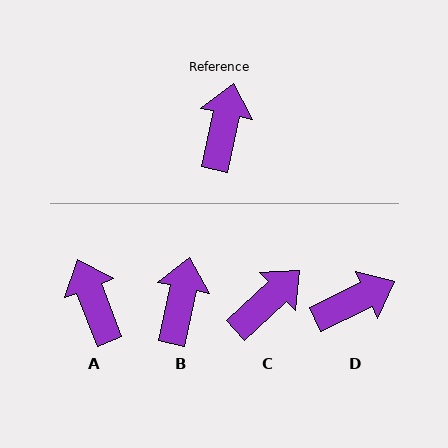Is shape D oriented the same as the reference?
No, it is off by about 53 degrees.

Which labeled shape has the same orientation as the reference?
B.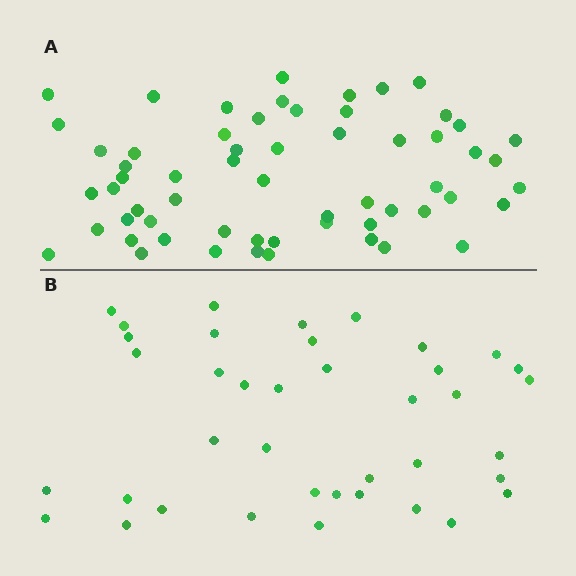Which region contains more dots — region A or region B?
Region A (the top region) has more dots.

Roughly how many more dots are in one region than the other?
Region A has approximately 20 more dots than region B.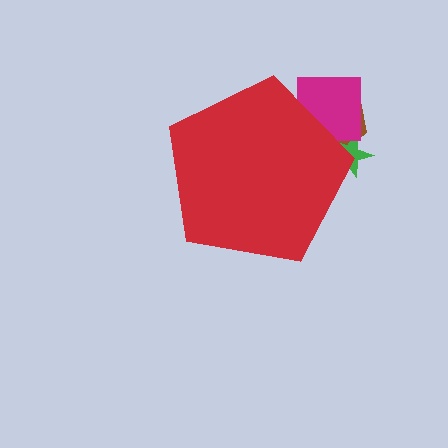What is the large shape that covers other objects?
A red pentagon.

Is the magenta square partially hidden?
Yes, the magenta square is partially hidden behind the red pentagon.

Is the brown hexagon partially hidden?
Yes, the brown hexagon is partially hidden behind the red pentagon.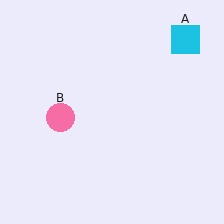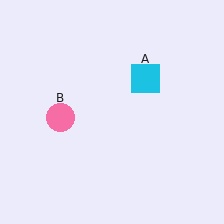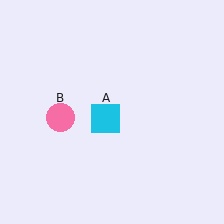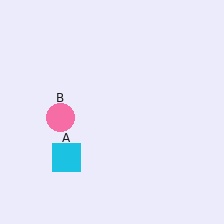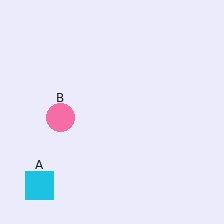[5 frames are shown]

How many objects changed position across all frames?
1 object changed position: cyan square (object A).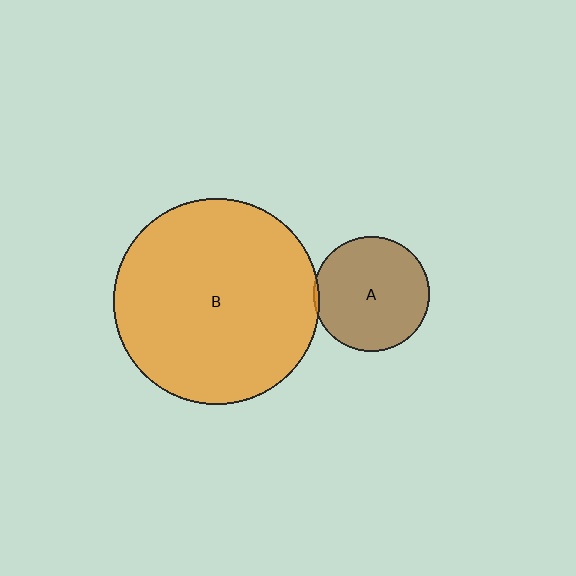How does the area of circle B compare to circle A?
Approximately 3.2 times.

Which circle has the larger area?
Circle B (orange).